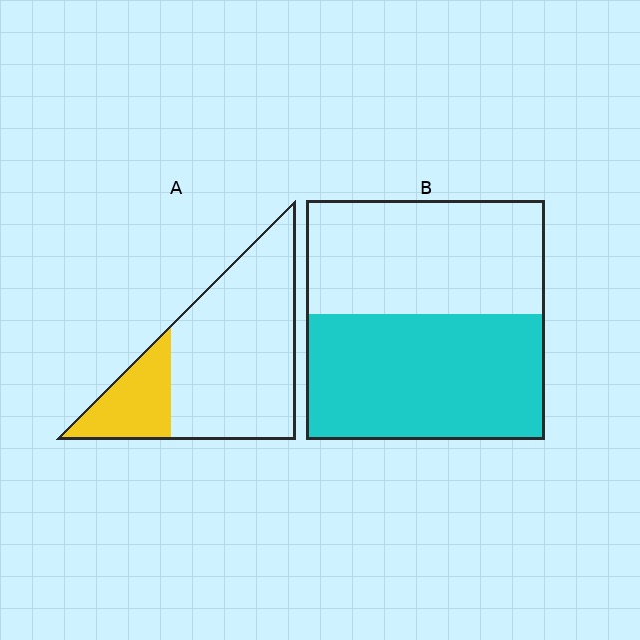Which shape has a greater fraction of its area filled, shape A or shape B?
Shape B.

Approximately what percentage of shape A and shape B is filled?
A is approximately 25% and B is approximately 50%.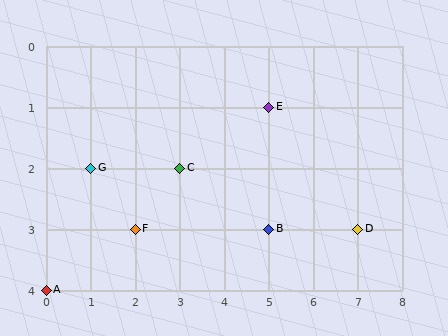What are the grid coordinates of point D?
Point D is at grid coordinates (7, 3).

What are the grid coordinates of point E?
Point E is at grid coordinates (5, 1).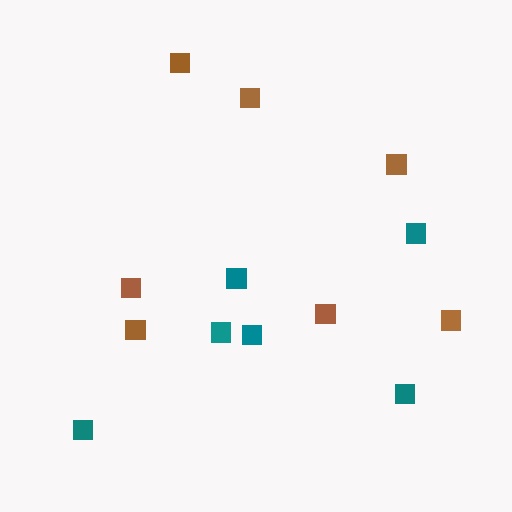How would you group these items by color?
There are 2 groups: one group of brown squares (7) and one group of teal squares (6).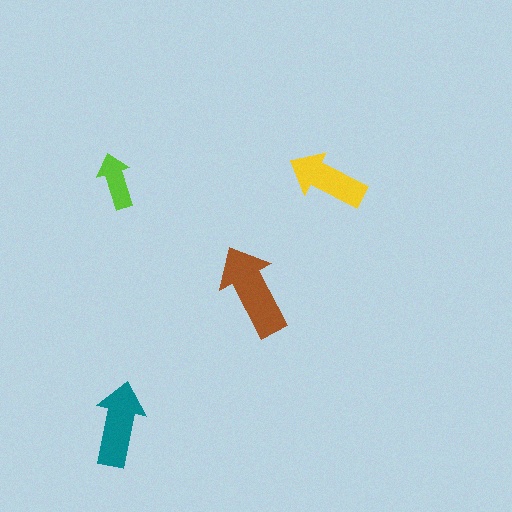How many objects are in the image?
There are 4 objects in the image.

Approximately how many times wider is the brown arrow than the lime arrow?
About 1.5 times wider.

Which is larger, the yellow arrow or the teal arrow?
The teal one.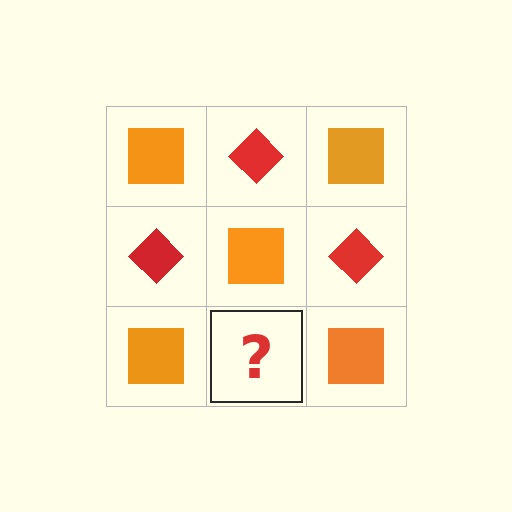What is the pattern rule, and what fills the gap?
The rule is that it alternates orange square and red diamond in a checkerboard pattern. The gap should be filled with a red diamond.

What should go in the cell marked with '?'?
The missing cell should contain a red diamond.